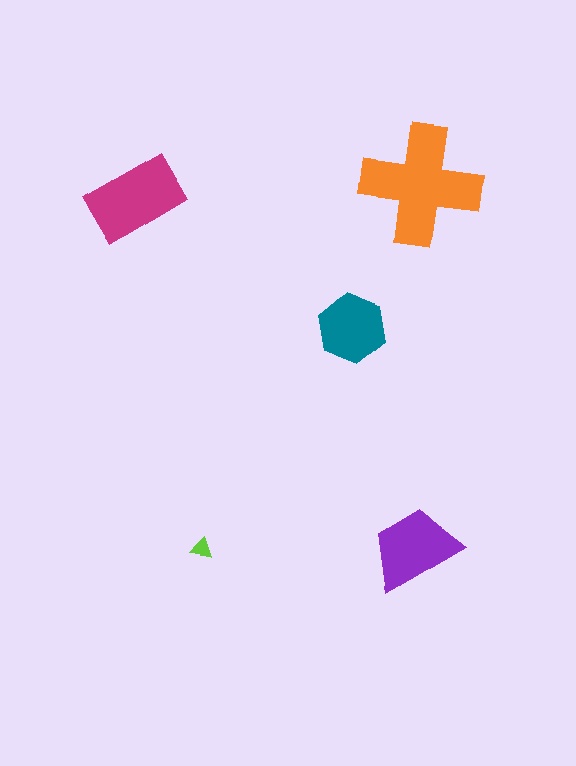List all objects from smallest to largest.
The lime triangle, the teal hexagon, the purple trapezoid, the magenta rectangle, the orange cross.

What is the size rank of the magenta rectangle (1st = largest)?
2nd.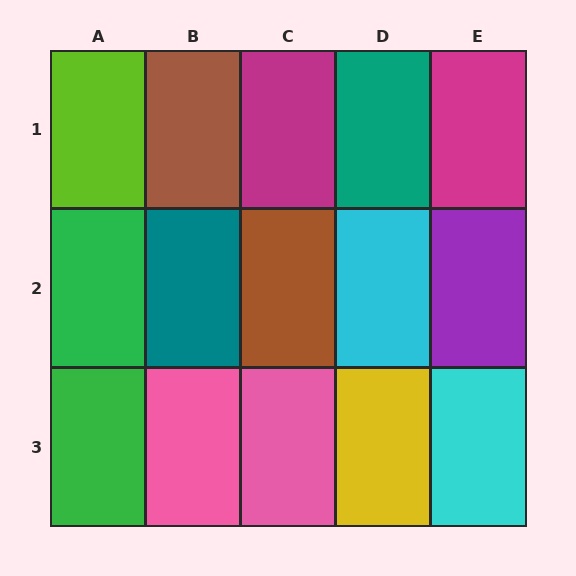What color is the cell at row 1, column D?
Teal.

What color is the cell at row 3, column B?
Pink.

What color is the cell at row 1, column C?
Magenta.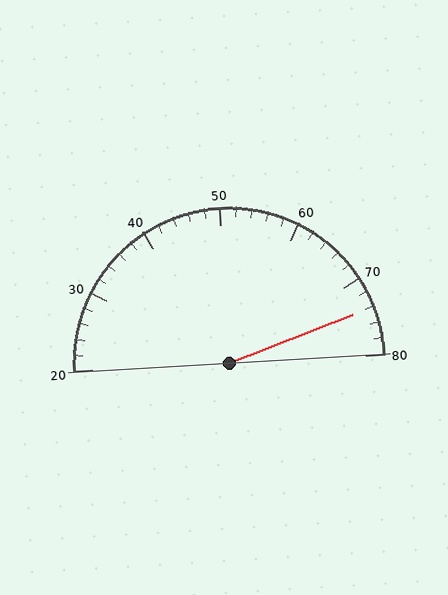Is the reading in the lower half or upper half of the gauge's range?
The reading is in the upper half of the range (20 to 80).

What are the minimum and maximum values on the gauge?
The gauge ranges from 20 to 80.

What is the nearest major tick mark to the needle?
The nearest major tick mark is 70.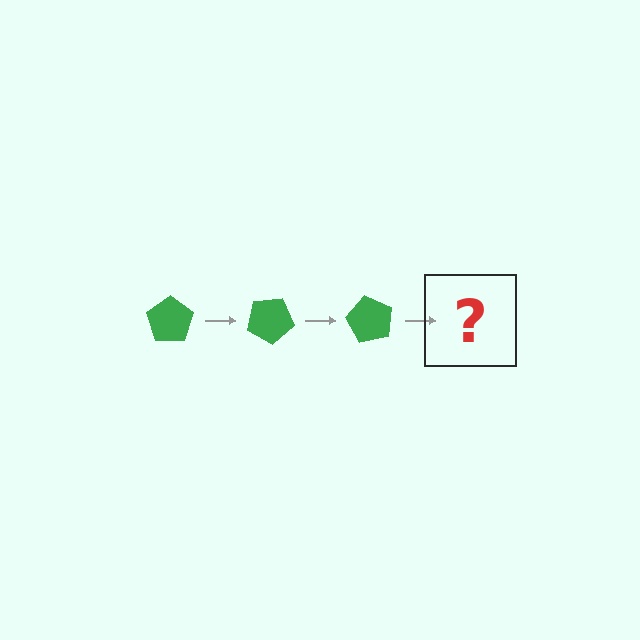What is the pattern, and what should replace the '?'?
The pattern is that the pentagon rotates 30 degrees each step. The '?' should be a green pentagon rotated 90 degrees.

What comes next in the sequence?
The next element should be a green pentagon rotated 90 degrees.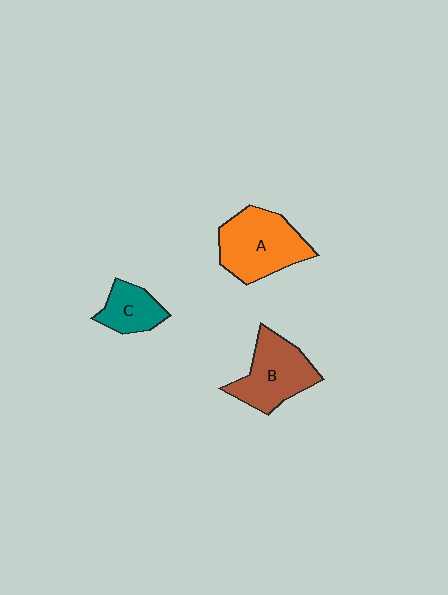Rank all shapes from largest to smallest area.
From largest to smallest: A (orange), B (brown), C (teal).